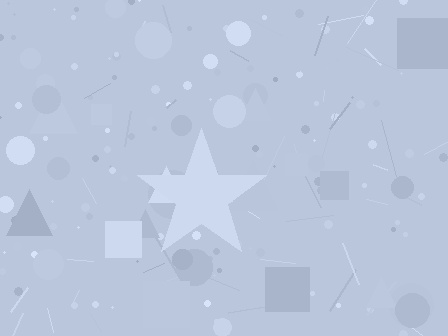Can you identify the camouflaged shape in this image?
The camouflaged shape is a star.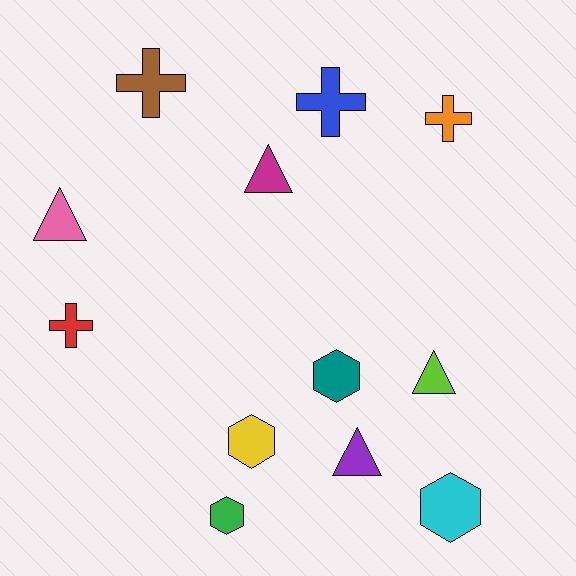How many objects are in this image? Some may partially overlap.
There are 12 objects.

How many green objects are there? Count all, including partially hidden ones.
There is 1 green object.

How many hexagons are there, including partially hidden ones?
There are 4 hexagons.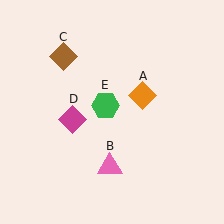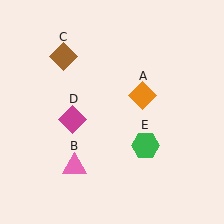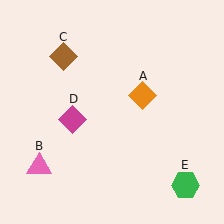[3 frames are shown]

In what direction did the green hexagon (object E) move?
The green hexagon (object E) moved down and to the right.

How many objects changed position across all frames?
2 objects changed position: pink triangle (object B), green hexagon (object E).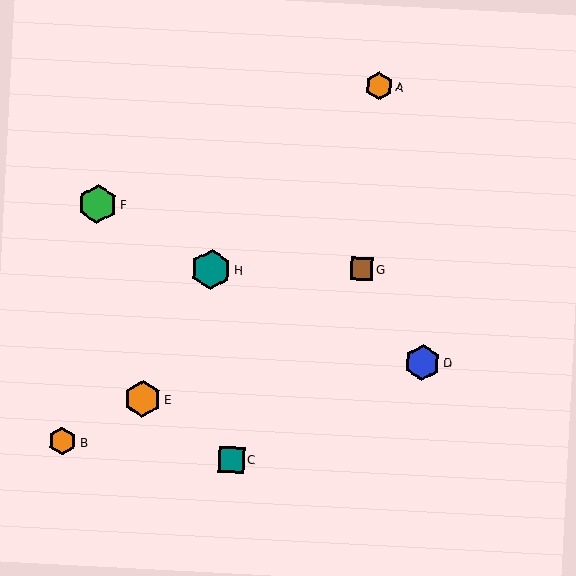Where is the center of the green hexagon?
The center of the green hexagon is at (98, 204).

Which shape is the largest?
The teal hexagon (labeled H) is the largest.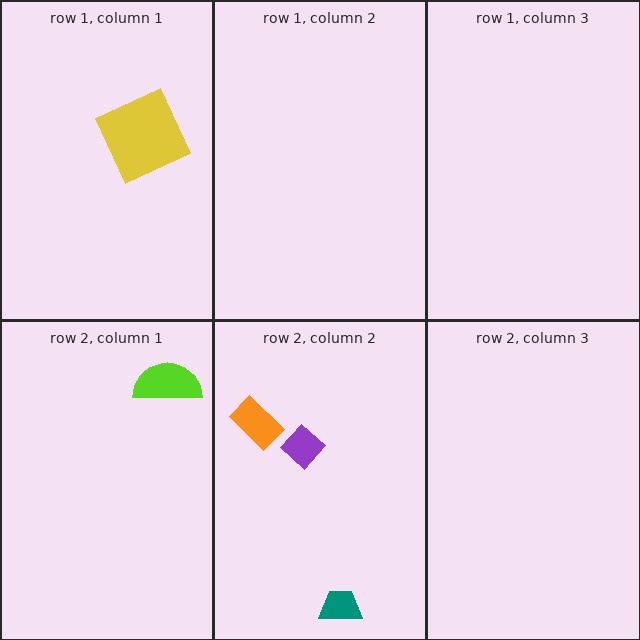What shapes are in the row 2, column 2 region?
The teal trapezoid, the purple diamond, the orange rectangle.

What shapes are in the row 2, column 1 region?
The lime semicircle.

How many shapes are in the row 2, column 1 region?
1.